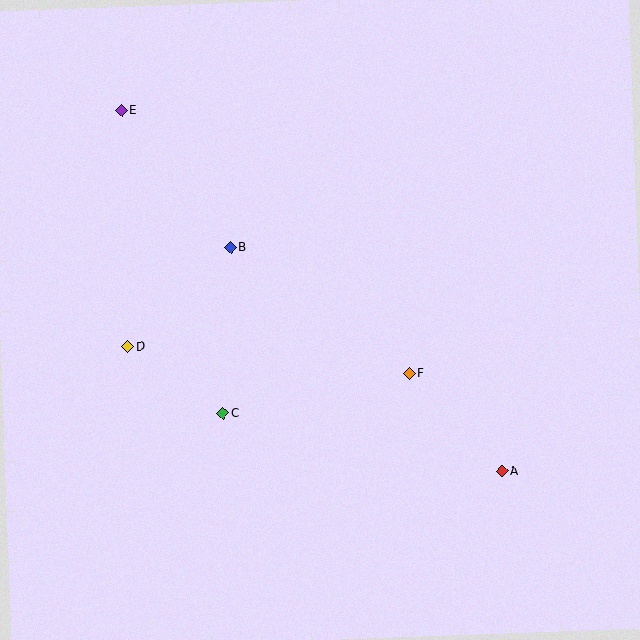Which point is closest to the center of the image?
Point F at (409, 373) is closest to the center.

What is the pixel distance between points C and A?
The distance between C and A is 285 pixels.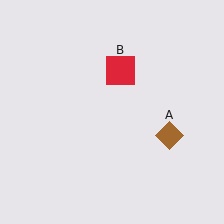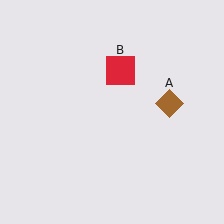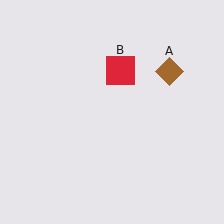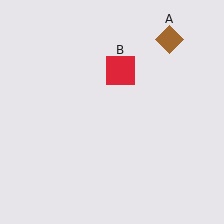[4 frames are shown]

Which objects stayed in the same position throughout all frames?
Red square (object B) remained stationary.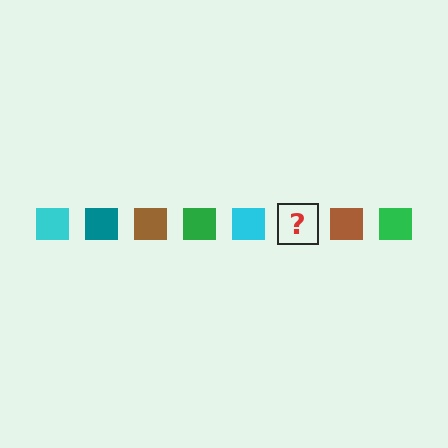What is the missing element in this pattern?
The missing element is a teal square.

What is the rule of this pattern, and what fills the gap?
The rule is that the pattern cycles through cyan, teal, brown, green squares. The gap should be filled with a teal square.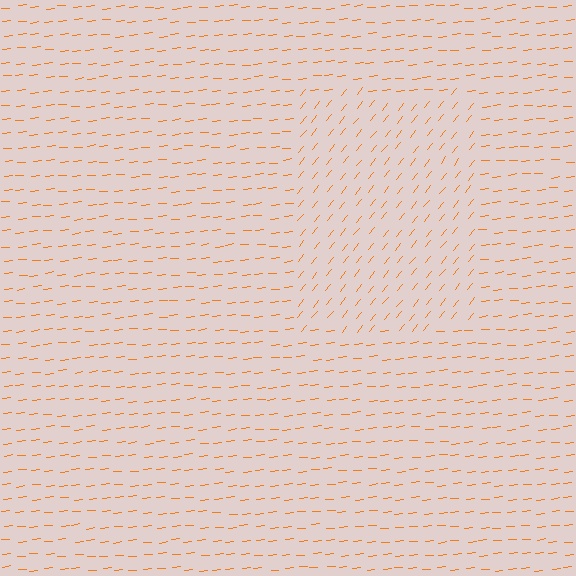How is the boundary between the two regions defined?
The boundary is defined purely by a change in line orientation (approximately 45 degrees difference). All lines are the same color and thickness.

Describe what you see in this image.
The image is filled with small orange line segments. A rectangle region in the image has lines oriented differently from the surrounding lines, creating a visible texture boundary.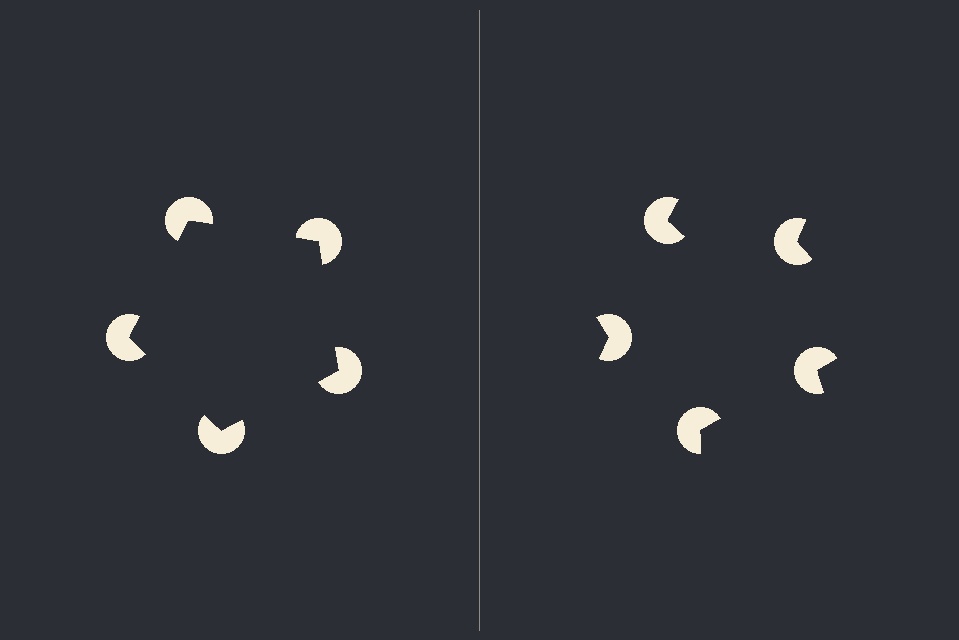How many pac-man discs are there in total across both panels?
10 — 5 on each side.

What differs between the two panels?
The pac-man discs are positioned identically on both sides; only the wedge orientations differ. On the left they align to a pentagon; on the right they are misaligned.